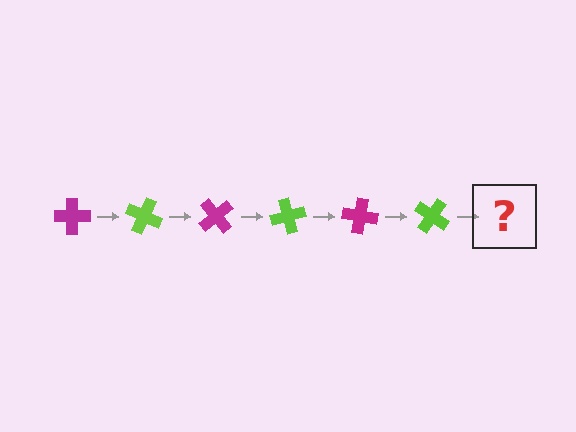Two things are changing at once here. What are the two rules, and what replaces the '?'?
The two rules are that it rotates 25 degrees each step and the color cycles through magenta and lime. The '?' should be a magenta cross, rotated 150 degrees from the start.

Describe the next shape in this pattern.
It should be a magenta cross, rotated 150 degrees from the start.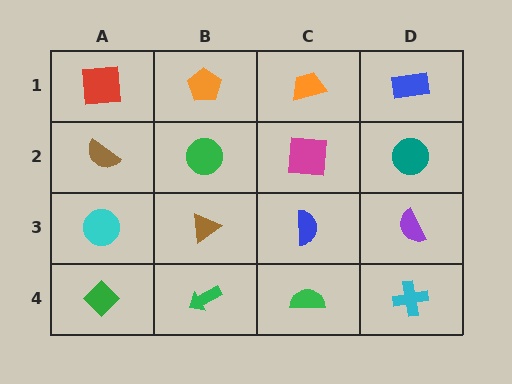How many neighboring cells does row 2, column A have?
3.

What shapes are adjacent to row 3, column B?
A green circle (row 2, column B), a green arrow (row 4, column B), a cyan circle (row 3, column A), a blue semicircle (row 3, column C).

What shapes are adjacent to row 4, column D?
A purple semicircle (row 3, column D), a green semicircle (row 4, column C).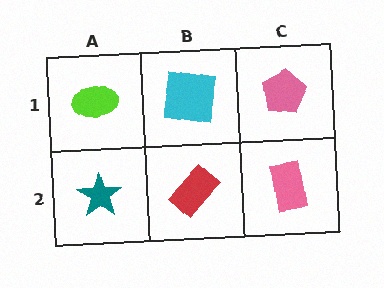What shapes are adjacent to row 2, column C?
A pink pentagon (row 1, column C), a red rectangle (row 2, column B).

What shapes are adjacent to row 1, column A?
A teal star (row 2, column A), a cyan square (row 1, column B).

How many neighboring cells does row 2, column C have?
2.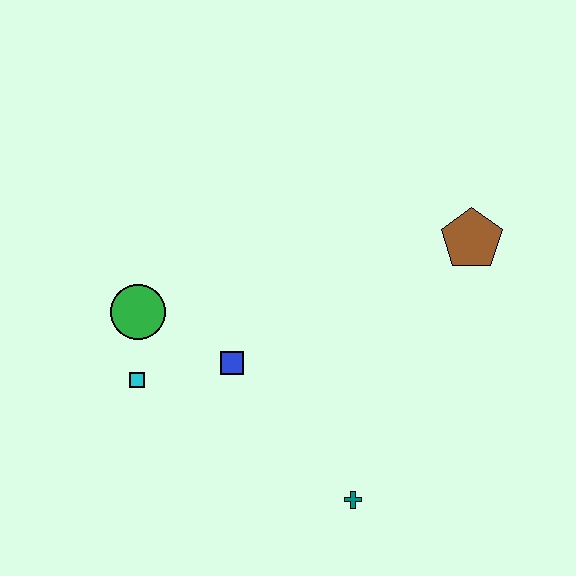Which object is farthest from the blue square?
The brown pentagon is farthest from the blue square.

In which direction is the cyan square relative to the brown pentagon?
The cyan square is to the left of the brown pentagon.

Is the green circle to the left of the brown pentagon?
Yes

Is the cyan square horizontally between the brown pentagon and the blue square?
No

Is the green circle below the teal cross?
No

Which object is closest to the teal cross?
The blue square is closest to the teal cross.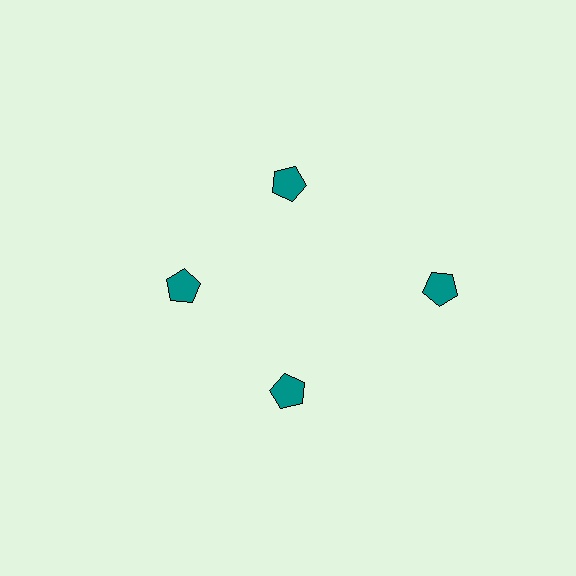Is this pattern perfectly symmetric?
No. The 4 teal pentagons are arranged in a ring, but one element near the 3 o'clock position is pushed outward from the center, breaking the 4-fold rotational symmetry.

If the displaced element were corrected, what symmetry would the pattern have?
It would have 4-fold rotational symmetry — the pattern would map onto itself every 90 degrees.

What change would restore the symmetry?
The symmetry would be restored by moving it inward, back onto the ring so that all 4 pentagons sit at equal angles and equal distance from the center.